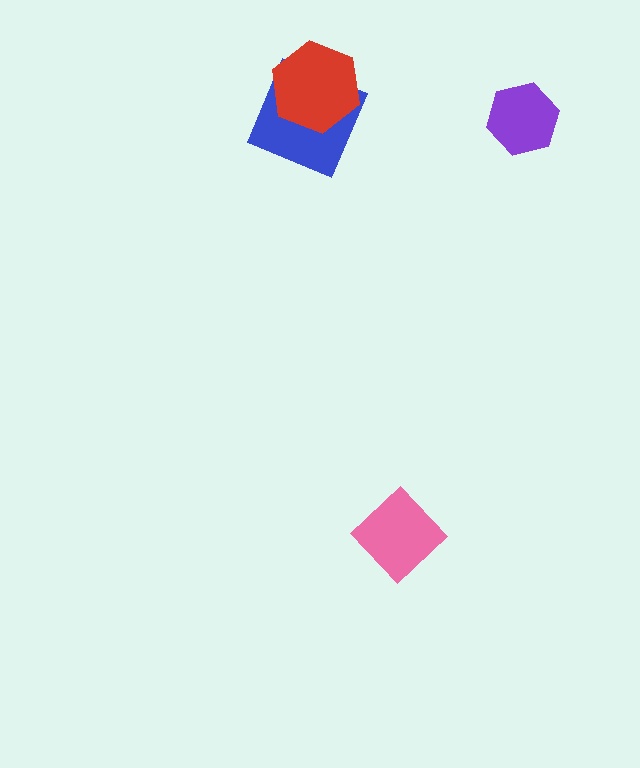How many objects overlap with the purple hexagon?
0 objects overlap with the purple hexagon.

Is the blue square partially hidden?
Yes, it is partially covered by another shape.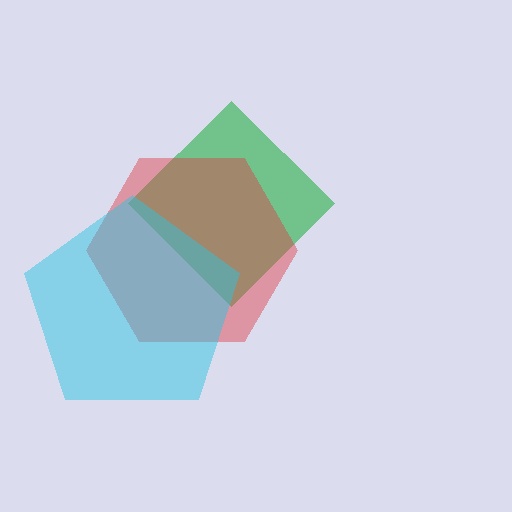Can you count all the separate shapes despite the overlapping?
Yes, there are 3 separate shapes.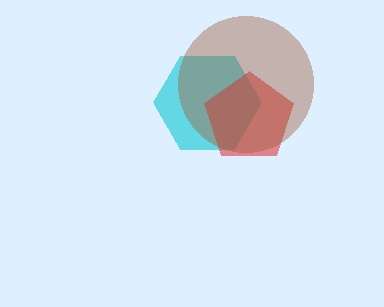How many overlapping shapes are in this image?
There are 3 overlapping shapes in the image.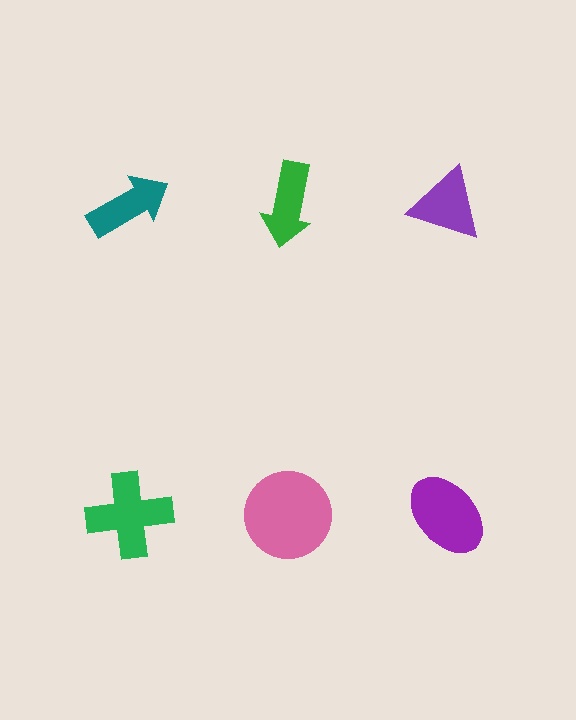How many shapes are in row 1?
3 shapes.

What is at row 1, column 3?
A purple triangle.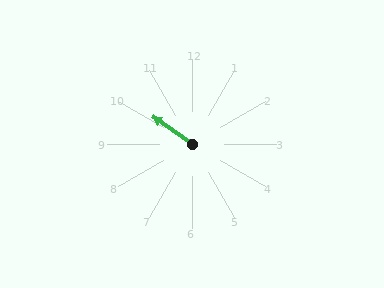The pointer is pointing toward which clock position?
Roughly 10 o'clock.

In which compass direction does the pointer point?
Northwest.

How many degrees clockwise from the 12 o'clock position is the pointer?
Approximately 305 degrees.